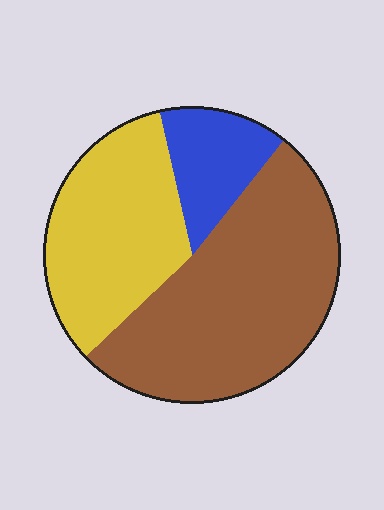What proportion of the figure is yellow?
Yellow takes up about one third (1/3) of the figure.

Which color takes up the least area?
Blue, at roughly 15%.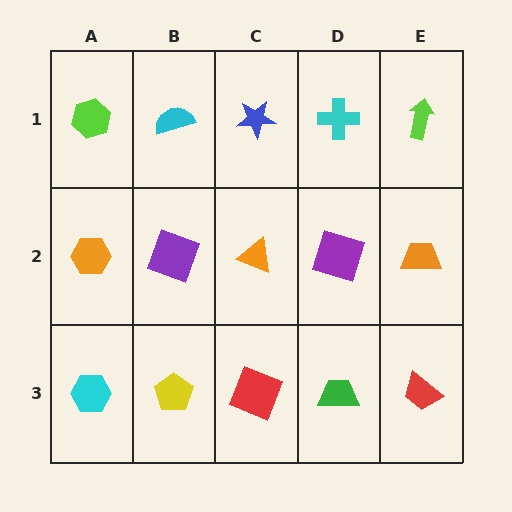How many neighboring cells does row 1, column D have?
3.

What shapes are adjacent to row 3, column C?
An orange triangle (row 2, column C), a yellow pentagon (row 3, column B), a green trapezoid (row 3, column D).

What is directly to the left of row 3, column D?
A red square.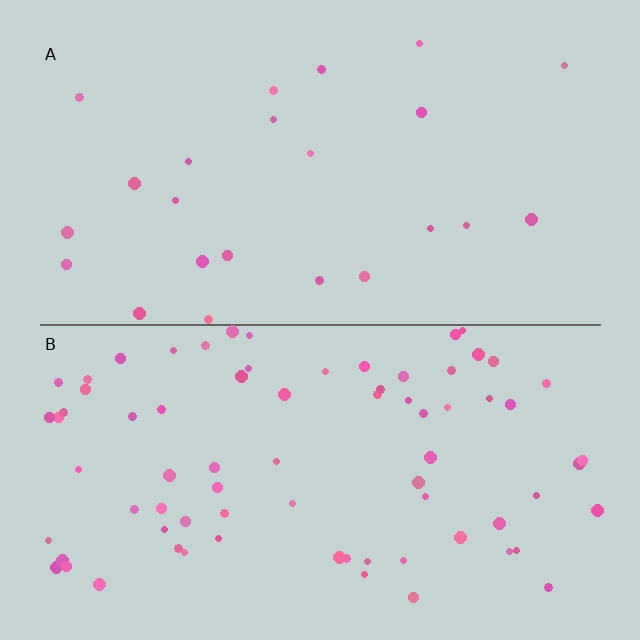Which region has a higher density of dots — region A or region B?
B (the bottom).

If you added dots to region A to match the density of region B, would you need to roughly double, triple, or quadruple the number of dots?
Approximately triple.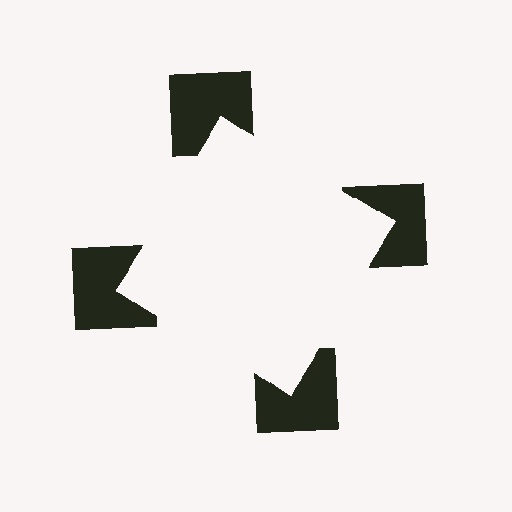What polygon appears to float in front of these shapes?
An illusory square — its edges are inferred from the aligned wedge cuts in the notched squares, not physically drawn.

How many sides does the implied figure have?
4 sides.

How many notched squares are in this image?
There are 4 — one at each vertex of the illusory square.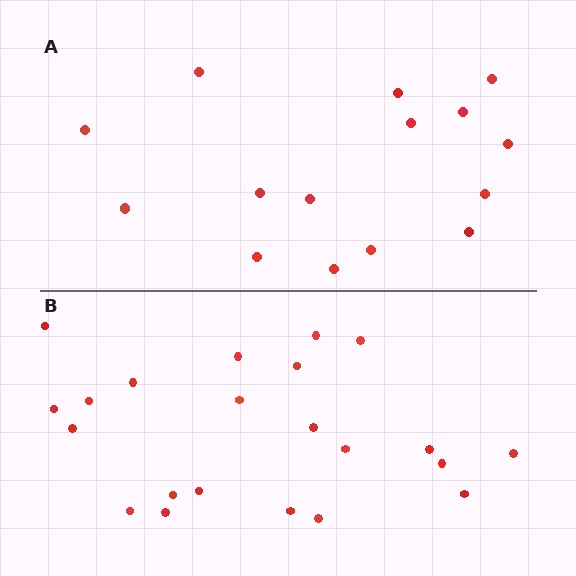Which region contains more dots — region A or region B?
Region B (the bottom region) has more dots.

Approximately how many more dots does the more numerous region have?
Region B has roughly 8 or so more dots than region A.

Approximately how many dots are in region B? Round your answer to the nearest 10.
About 20 dots. (The exact count is 22, which rounds to 20.)